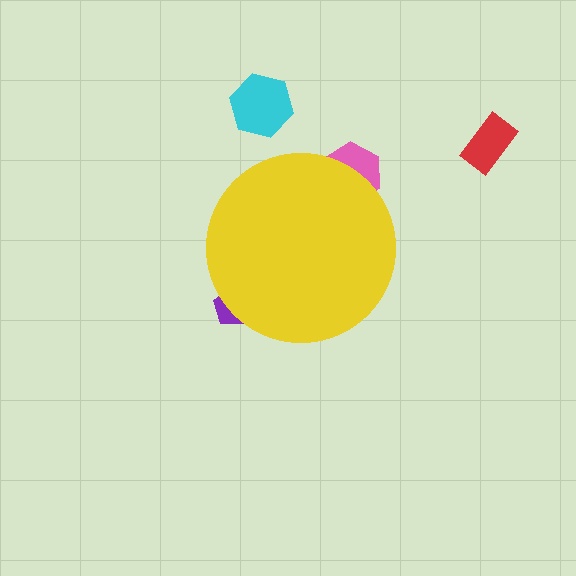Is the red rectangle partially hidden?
No, the red rectangle is fully visible.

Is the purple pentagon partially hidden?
Yes, the purple pentagon is partially hidden behind the yellow circle.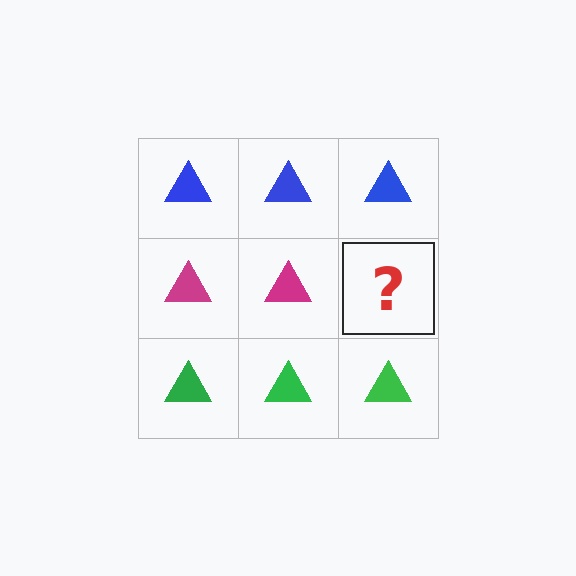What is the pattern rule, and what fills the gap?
The rule is that each row has a consistent color. The gap should be filled with a magenta triangle.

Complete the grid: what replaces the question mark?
The question mark should be replaced with a magenta triangle.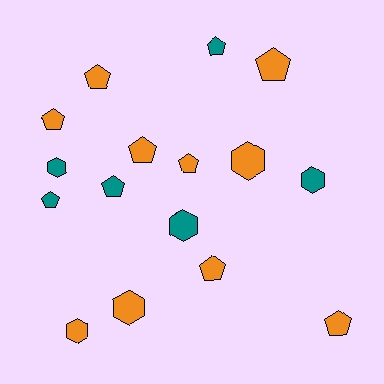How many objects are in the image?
There are 16 objects.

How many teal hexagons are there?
There are 3 teal hexagons.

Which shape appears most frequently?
Pentagon, with 10 objects.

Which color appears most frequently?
Orange, with 10 objects.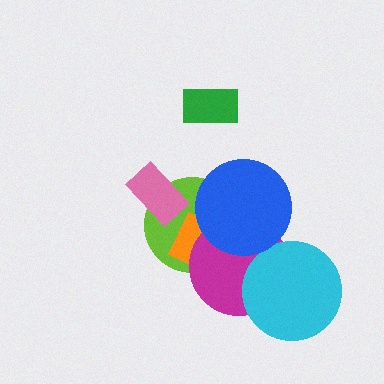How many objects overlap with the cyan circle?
1 object overlaps with the cyan circle.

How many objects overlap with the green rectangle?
0 objects overlap with the green rectangle.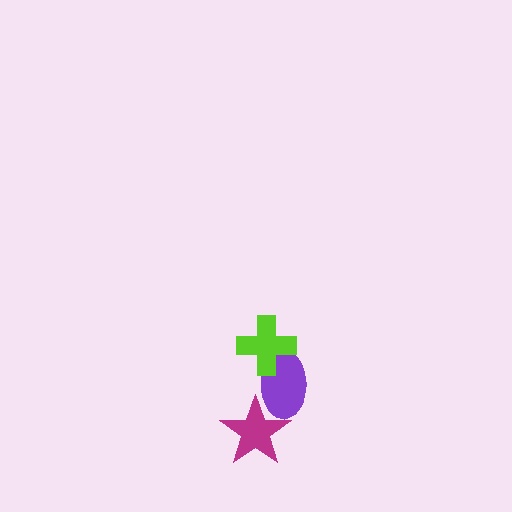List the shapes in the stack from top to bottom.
From top to bottom: the lime cross, the purple ellipse, the magenta star.